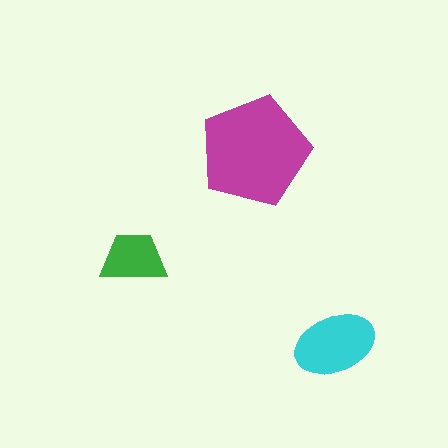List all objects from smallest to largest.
The green trapezoid, the cyan ellipse, the magenta pentagon.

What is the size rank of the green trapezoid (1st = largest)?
3rd.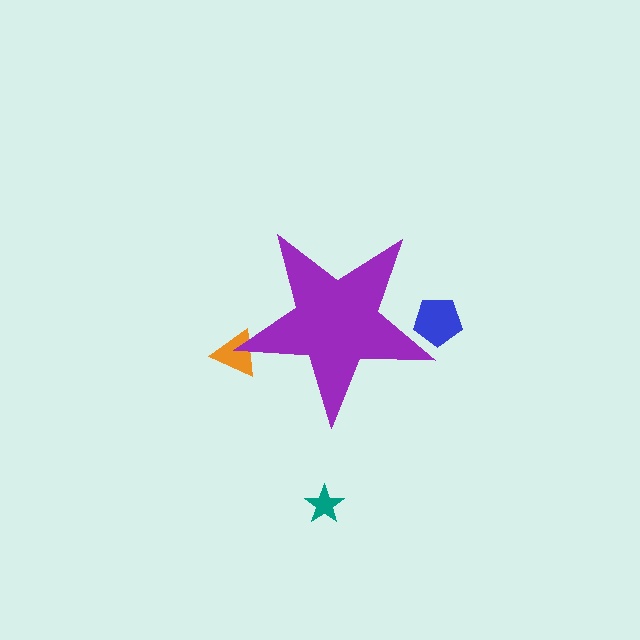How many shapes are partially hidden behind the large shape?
2 shapes are partially hidden.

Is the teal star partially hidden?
No, the teal star is fully visible.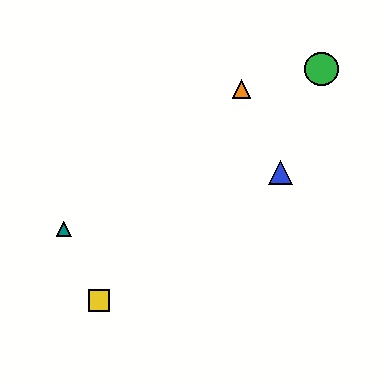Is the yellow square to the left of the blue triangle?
Yes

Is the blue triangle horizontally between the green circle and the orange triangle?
Yes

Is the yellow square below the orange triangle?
Yes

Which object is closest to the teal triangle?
The yellow square is closest to the teal triangle.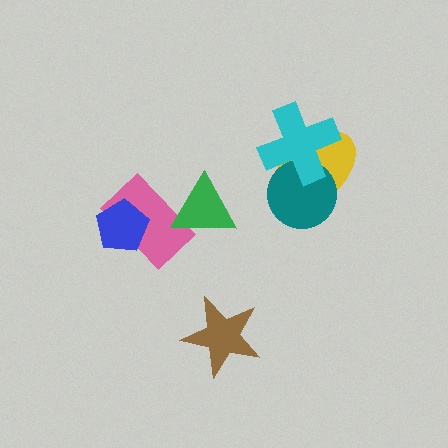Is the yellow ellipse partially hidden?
Yes, it is partially covered by another shape.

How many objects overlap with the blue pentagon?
1 object overlaps with the blue pentagon.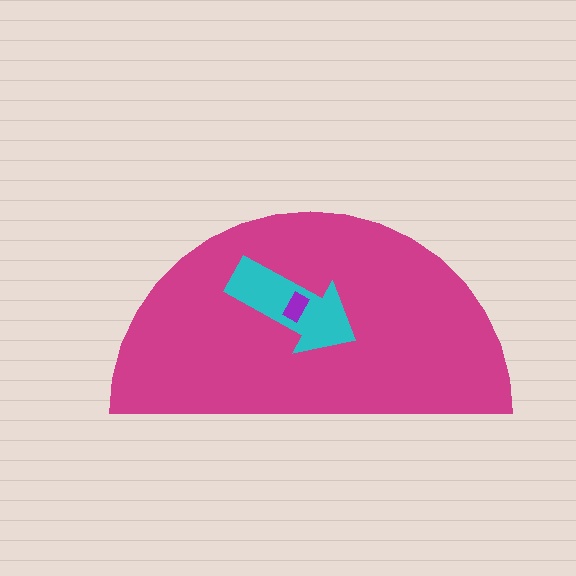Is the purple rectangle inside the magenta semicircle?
Yes.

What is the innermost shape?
The purple rectangle.